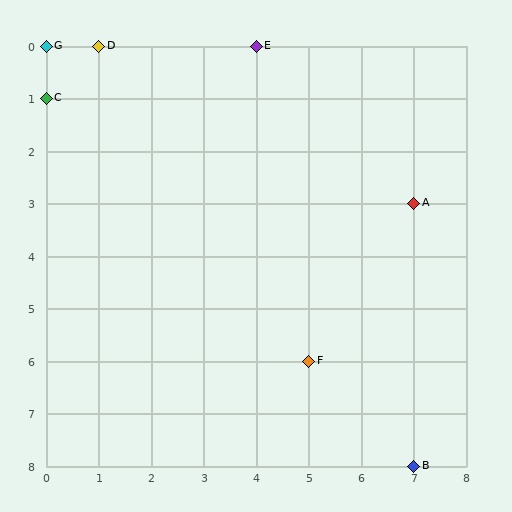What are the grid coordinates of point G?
Point G is at grid coordinates (0, 0).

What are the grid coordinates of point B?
Point B is at grid coordinates (7, 8).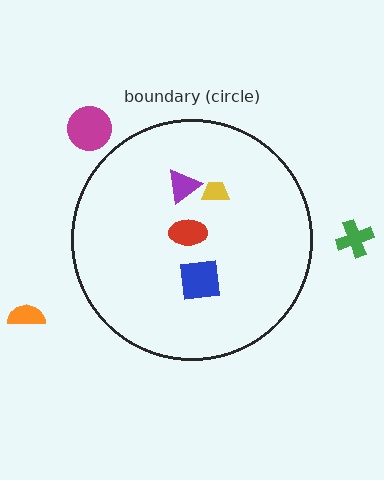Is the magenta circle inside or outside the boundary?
Outside.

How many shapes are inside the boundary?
4 inside, 3 outside.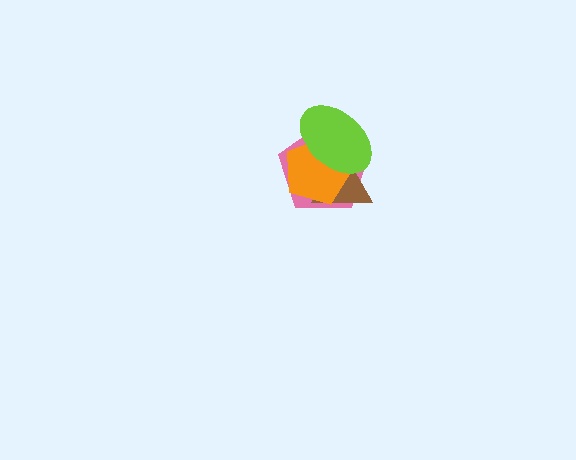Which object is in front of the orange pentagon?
The lime ellipse is in front of the orange pentagon.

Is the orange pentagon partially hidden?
Yes, it is partially covered by another shape.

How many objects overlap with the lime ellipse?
3 objects overlap with the lime ellipse.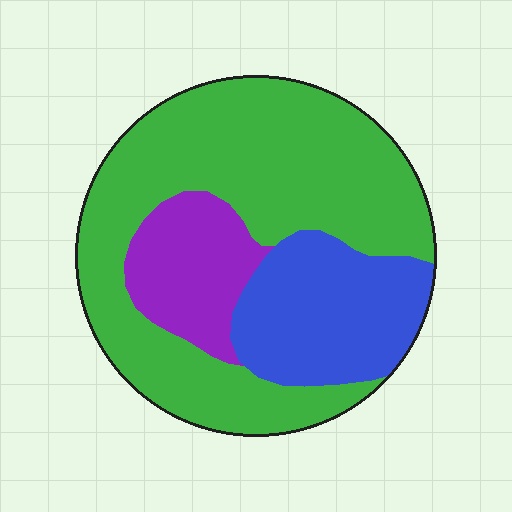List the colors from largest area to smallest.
From largest to smallest: green, blue, purple.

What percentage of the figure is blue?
Blue takes up less than a quarter of the figure.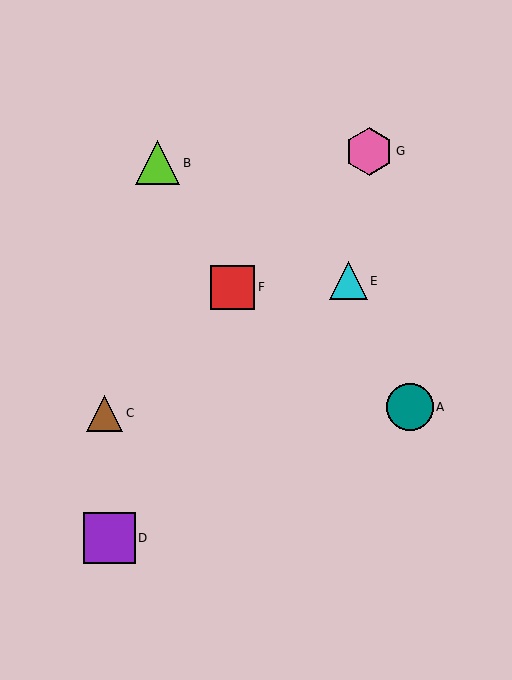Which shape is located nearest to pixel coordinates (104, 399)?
The brown triangle (labeled C) at (105, 413) is nearest to that location.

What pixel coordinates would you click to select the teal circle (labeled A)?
Click at (410, 407) to select the teal circle A.